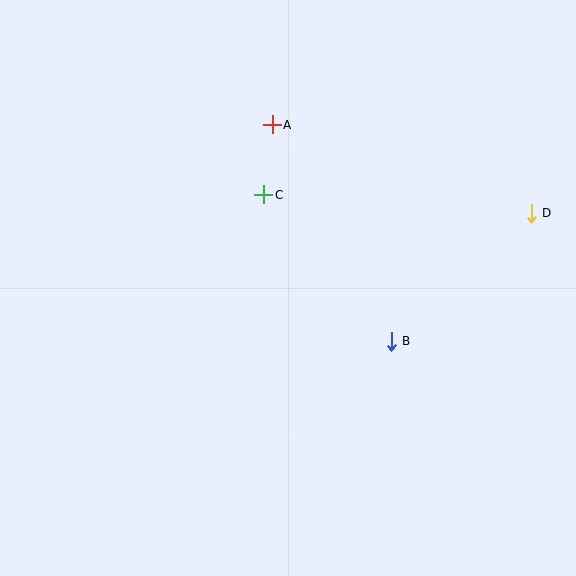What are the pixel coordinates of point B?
Point B is at (391, 341).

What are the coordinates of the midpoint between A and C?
The midpoint between A and C is at (268, 160).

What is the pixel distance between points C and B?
The distance between C and B is 194 pixels.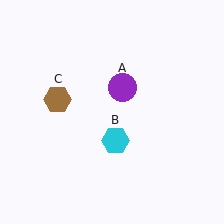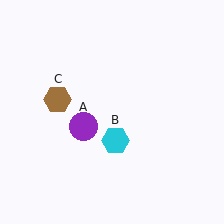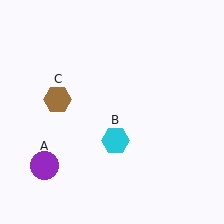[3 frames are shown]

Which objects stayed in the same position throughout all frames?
Cyan hexagon (object B) and brown hexagon (object C) remained stationary.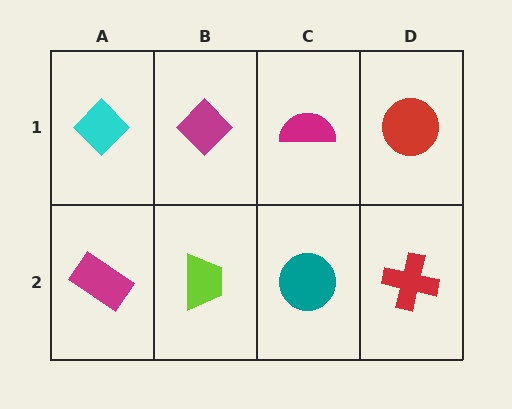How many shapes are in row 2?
4 shapes.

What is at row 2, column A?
A magenta rectangle.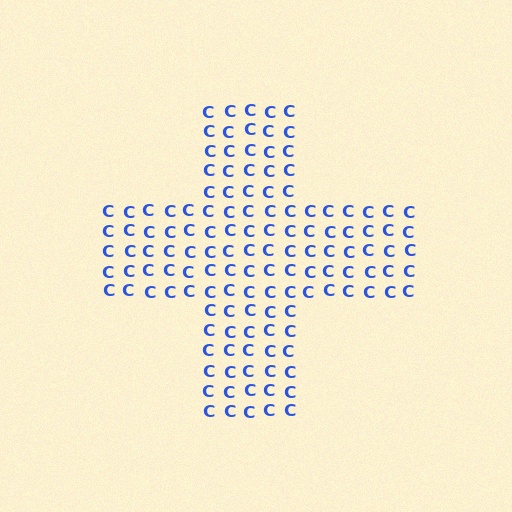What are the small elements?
The small elements are letter C's.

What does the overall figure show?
The overall figure shows a cross.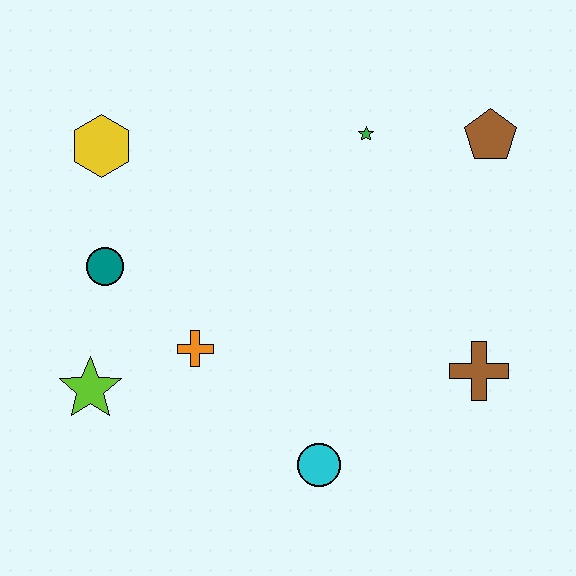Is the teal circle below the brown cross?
No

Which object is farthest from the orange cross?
The brown pentagon is farthest from the orange cross.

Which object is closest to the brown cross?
The cyan circle is closest to the brown cross.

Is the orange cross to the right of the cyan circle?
No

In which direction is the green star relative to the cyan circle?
The green star is above the cyan circle.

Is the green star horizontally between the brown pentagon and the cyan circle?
Yes